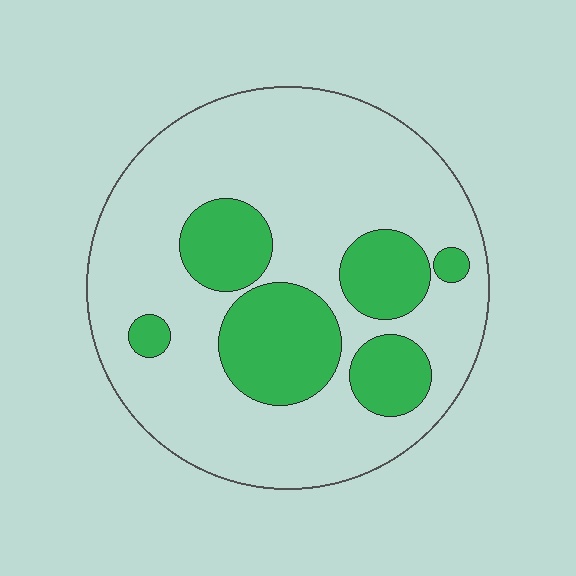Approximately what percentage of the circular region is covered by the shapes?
Approximately 25%.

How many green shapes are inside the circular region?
6.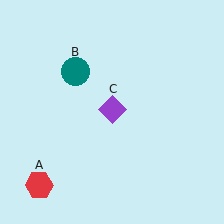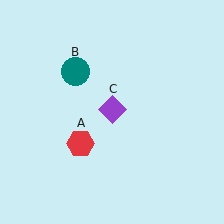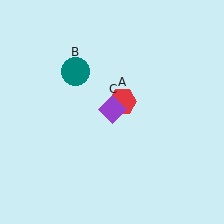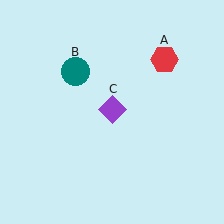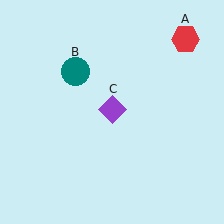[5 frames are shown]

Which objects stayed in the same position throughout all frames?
Teal circle (object B) and purple diamond (object C) remained stationary.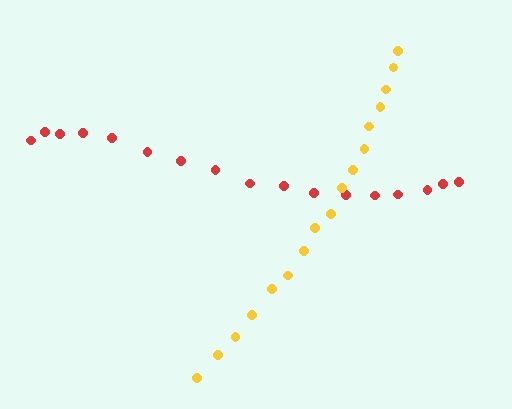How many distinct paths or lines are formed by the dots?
There are 2 distinct paths.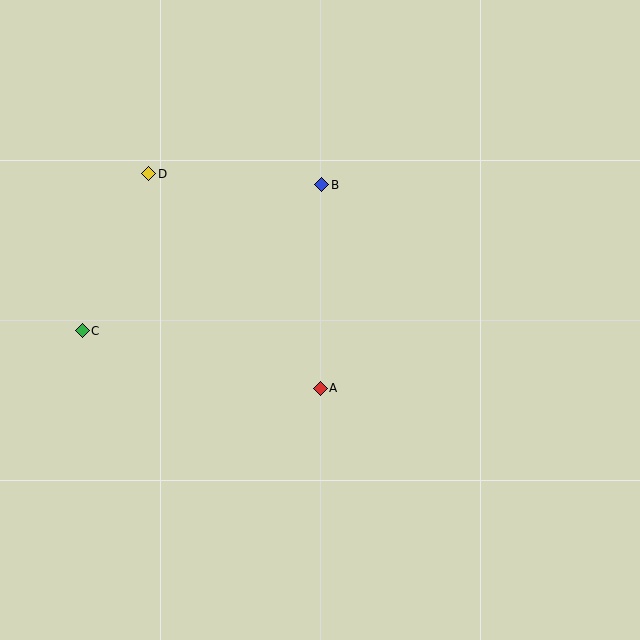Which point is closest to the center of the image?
Point A at (320, 388) is closest to the center.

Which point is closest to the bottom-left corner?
Point C is closest to the bottom-left corner.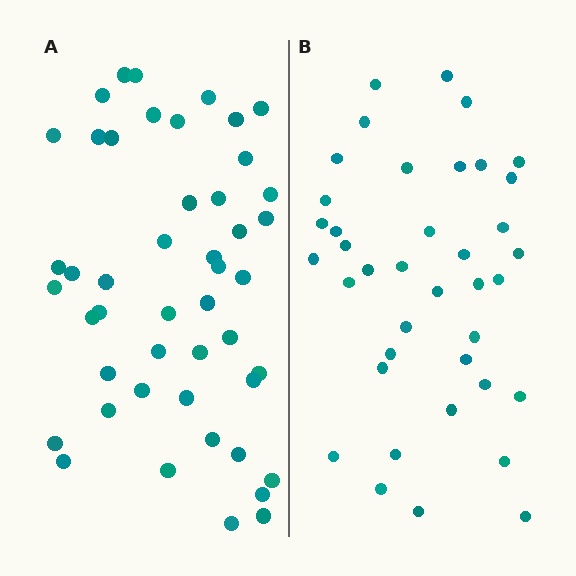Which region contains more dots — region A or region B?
Region A (the left region) has more dots.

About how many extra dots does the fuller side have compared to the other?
Region A has roughly 8 or so more dots than region B.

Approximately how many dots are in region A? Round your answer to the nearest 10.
About 50 dots. (The exact count is 47, which rounds to 50.)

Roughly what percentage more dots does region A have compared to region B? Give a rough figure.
About 20% more.